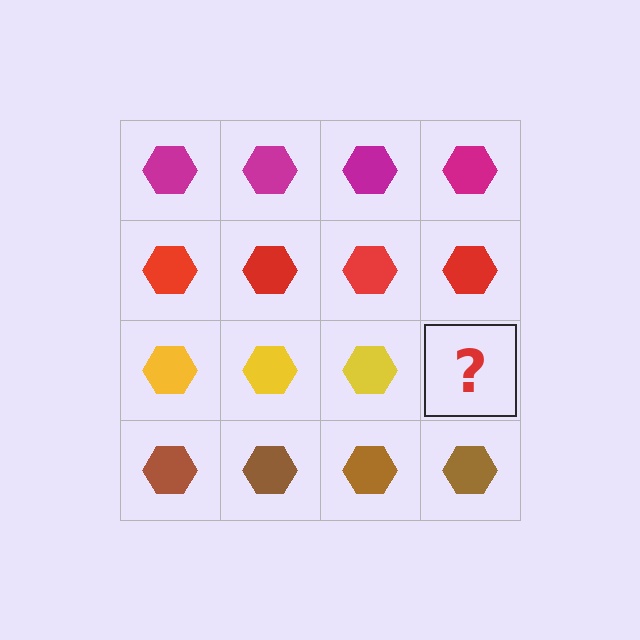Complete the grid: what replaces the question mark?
The question mark should be replaced with a yellow hexagon.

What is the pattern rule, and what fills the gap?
The rule is that each row has a consistent color. The gap should be filled with a yellow hexagon.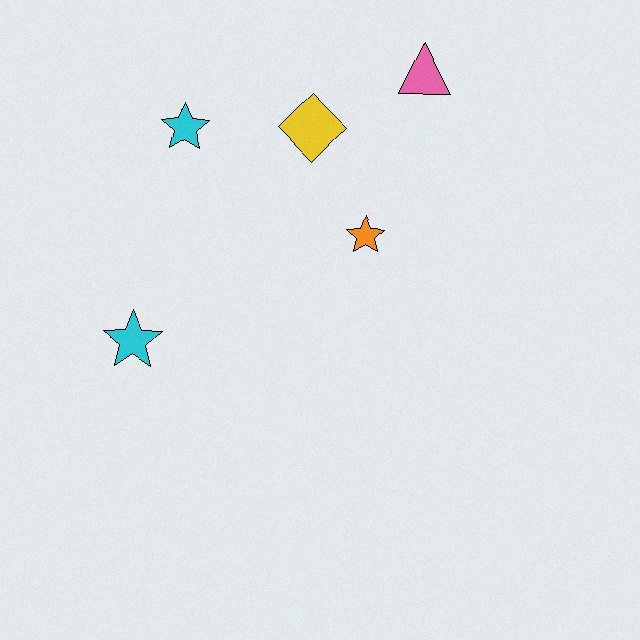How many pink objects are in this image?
There is 1 pink object.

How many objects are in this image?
There are 5 objects.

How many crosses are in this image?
There are no crosses.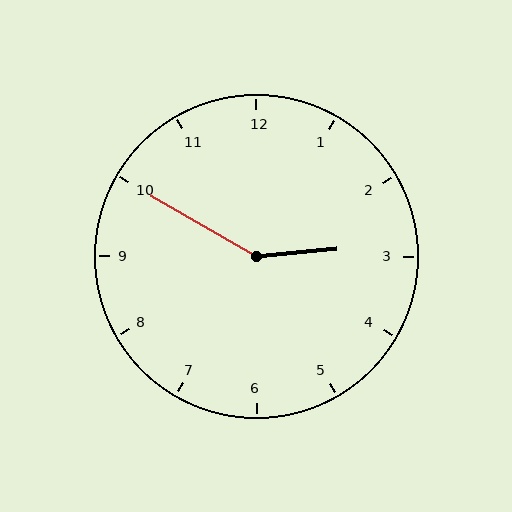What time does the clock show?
2:50.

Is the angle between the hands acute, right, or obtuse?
It is obtuse.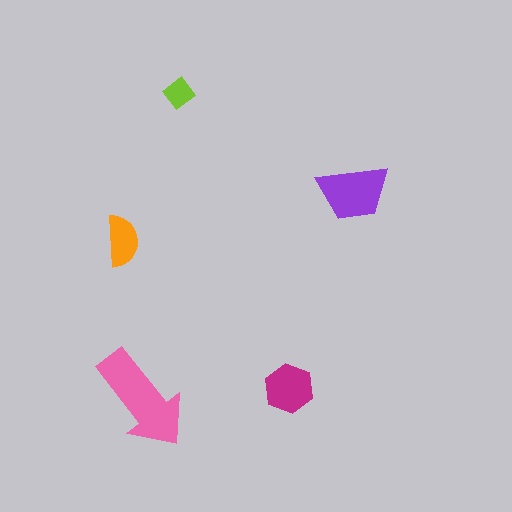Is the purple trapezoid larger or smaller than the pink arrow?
Smaller.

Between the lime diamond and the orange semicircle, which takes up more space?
The orange semicircle.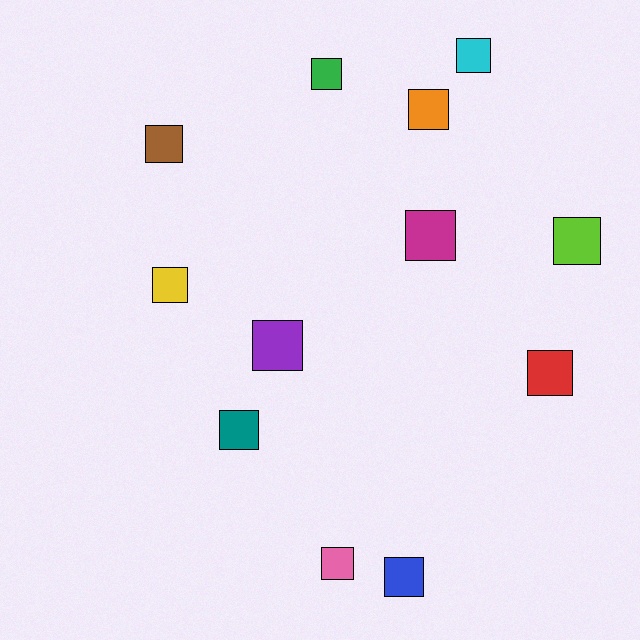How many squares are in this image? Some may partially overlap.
There are 12 squares.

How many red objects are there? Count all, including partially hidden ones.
There is 1 red object.